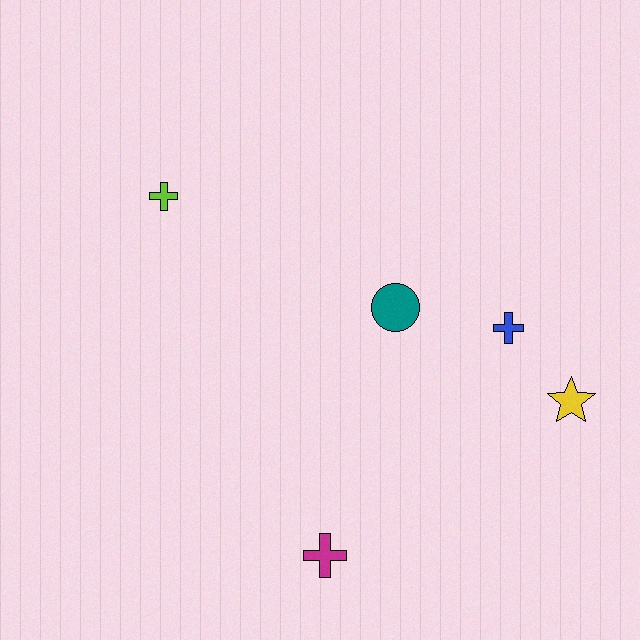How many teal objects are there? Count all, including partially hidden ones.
There is 1 teal object.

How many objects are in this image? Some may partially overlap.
There are 5 objects.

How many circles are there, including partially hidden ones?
There is 1 circle.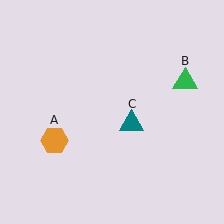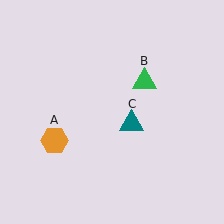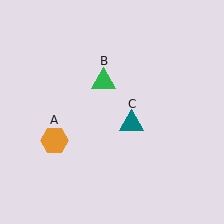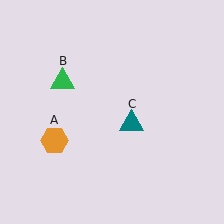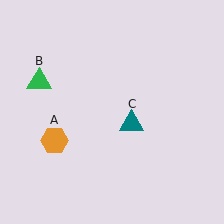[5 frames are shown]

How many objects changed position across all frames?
1 object changed position: green triangle (object B).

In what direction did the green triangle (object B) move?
The green triangle (object B) moved left.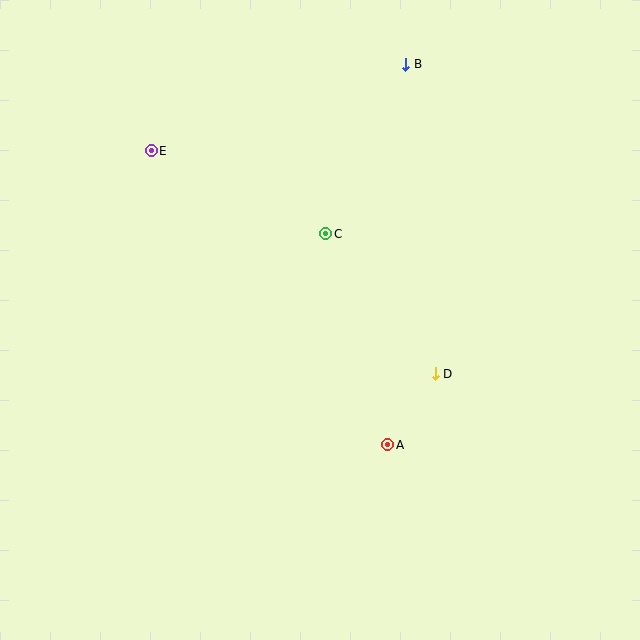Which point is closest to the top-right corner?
Point B is closest to the top-right corner.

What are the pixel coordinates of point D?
Point D is at (435, 374).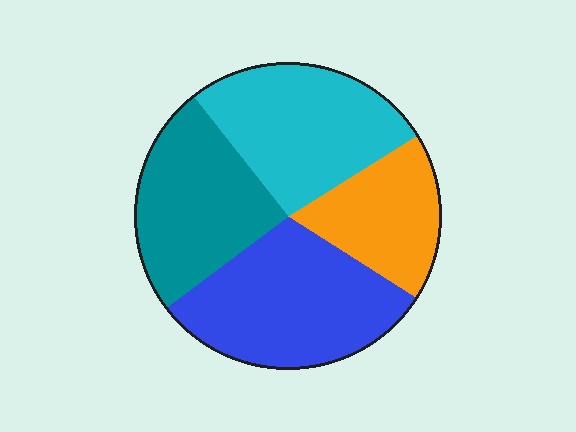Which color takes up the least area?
Orange, at roughly 20%.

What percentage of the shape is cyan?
Cyan takes up between a sixth and a third of the shape.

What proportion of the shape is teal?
Teal takes up about one quarter (1/4) of the shape.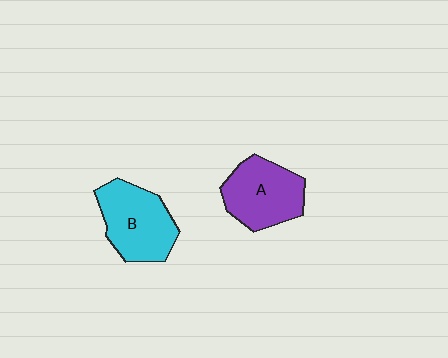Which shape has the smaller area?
Shape A (purple).